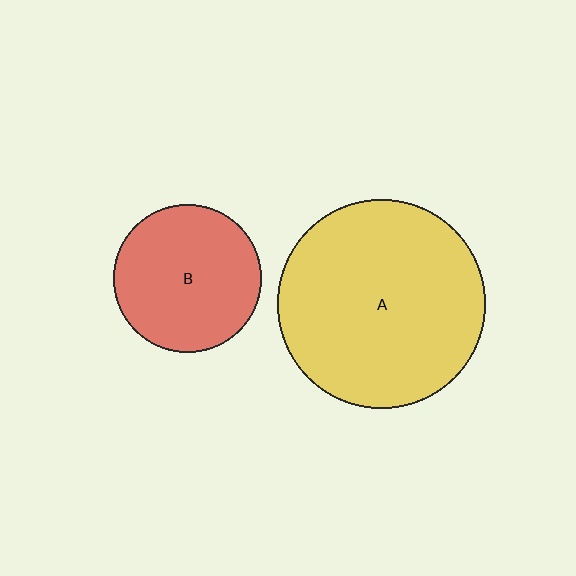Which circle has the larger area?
Circle A (yellow).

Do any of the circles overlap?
No, none of the circles overlap.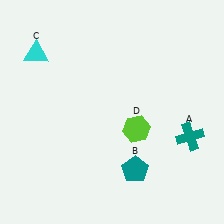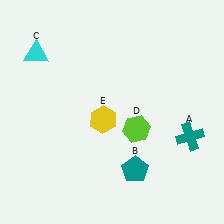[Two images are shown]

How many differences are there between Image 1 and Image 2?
There is 1 difference between the two images.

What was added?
A yellow hexagon (E) was added in Image 2.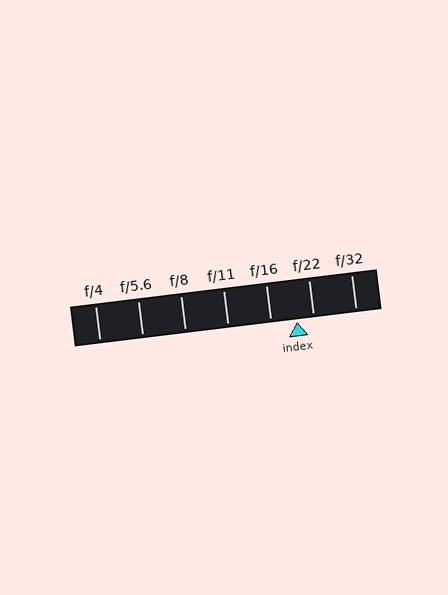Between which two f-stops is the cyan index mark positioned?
The index mark is between f/16 and f/22.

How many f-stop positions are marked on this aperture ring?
There are 7 f-stop positions marked.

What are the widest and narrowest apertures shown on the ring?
The widest aperture shown is f/4 and the narrowest is f/32.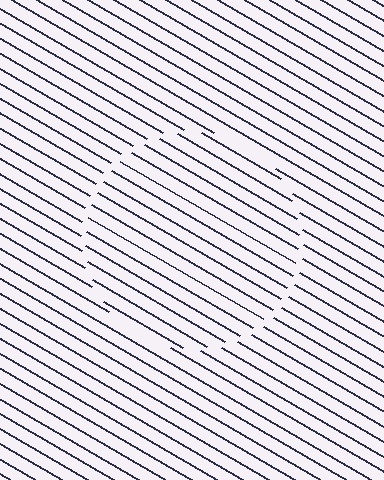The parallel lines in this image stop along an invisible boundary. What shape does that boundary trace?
An illusory circle. The interior of the shape contains the same grating, shifted by half a period — the contour is defined by the phase discontinuity where line-ends from the inner and outer gratings abut.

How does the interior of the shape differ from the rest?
The interior of the shape contains the same grating, shifted by half a period — the contour is defined by the phase discontinuity where line-ends from the inner and outer gratings abut.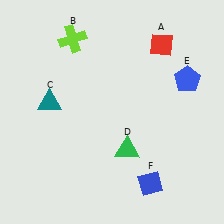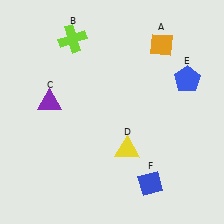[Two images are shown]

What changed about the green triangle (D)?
In Image 1, D is green. In Image 2, it changed to yellow.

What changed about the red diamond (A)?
In Image 1, A is red. In Image 2, it changed to orange.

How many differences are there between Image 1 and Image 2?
There are 3 differences between the two images.